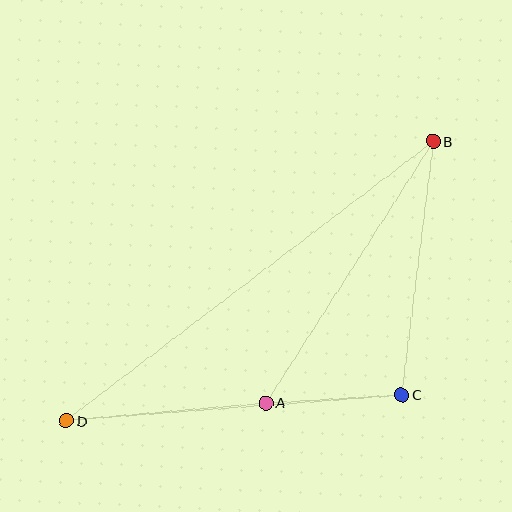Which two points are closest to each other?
Points A and C are closest to each other.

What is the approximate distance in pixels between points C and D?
The distance between C and D is approximately 336 pixels.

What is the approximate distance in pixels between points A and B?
The distance between A and B is approximately 311 pixels.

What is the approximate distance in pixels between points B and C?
The distance between B and C is approximately 256 pixels.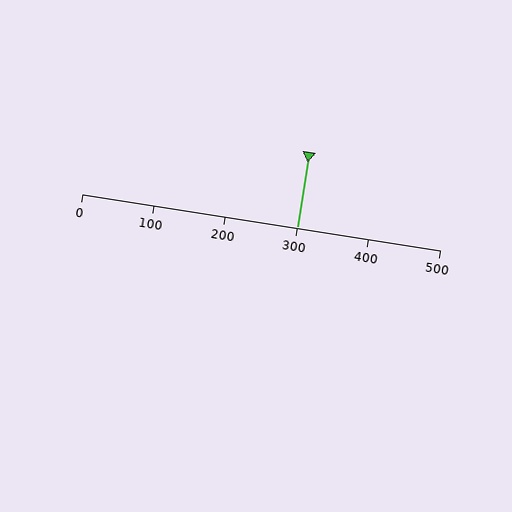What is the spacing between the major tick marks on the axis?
The major ticks are spaced 100 apart.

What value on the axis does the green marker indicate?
The marker indicates approximately 300.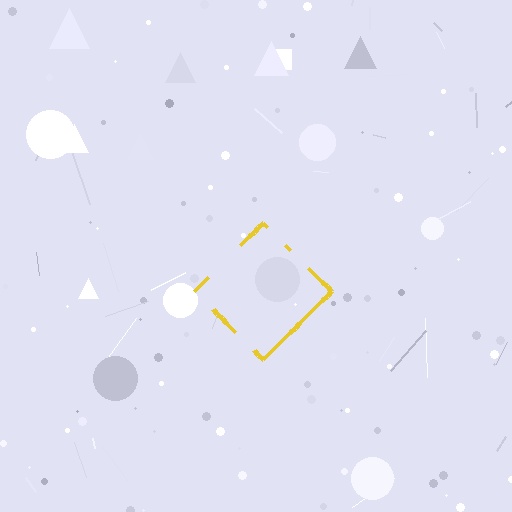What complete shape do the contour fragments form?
The contour fragments form a diamond.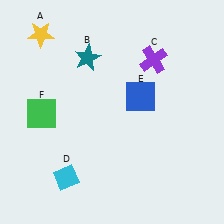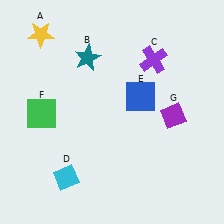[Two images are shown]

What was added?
A purple diamond (G) was added in Image 2.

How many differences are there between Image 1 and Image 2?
There is 1 difference between the two images.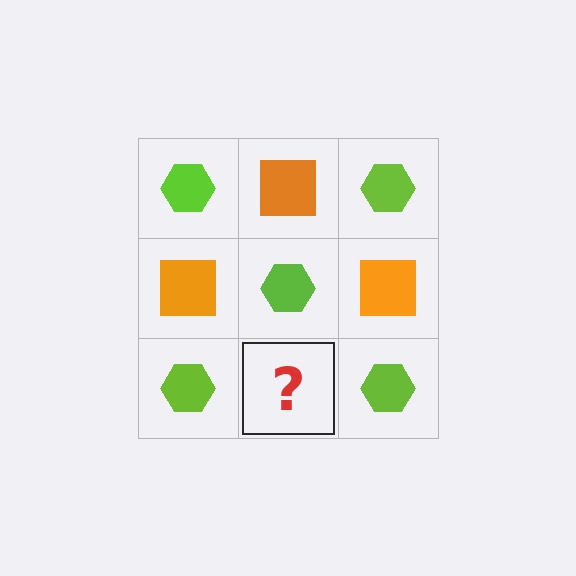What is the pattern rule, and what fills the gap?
The rule is that it alternates lime hexagon and orange square in a checkerboard pattern. The gap should be filled with an orange square.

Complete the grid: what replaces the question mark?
The question mark should be replaced with an orange square.